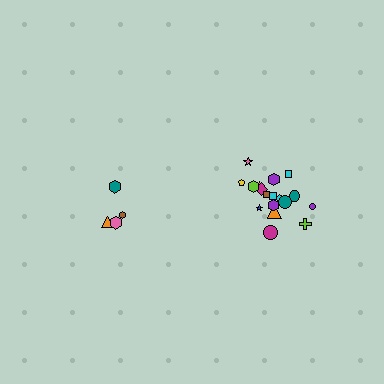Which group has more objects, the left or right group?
The right group.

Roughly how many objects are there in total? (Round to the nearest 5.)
Roughly 20 objects in total.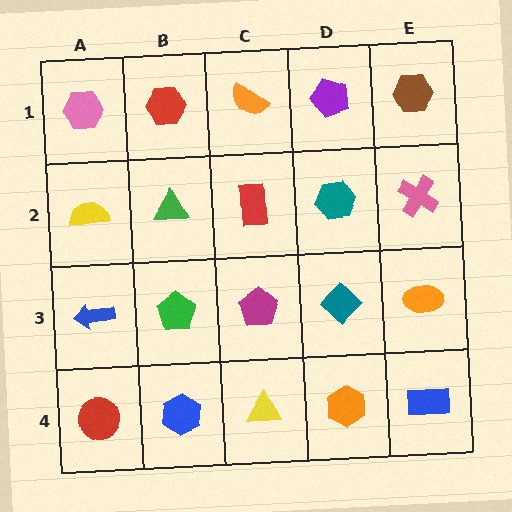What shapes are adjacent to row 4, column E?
An orange ellipse (row 3, column E), an orange hexagon (row 4, column D).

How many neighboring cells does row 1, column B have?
3.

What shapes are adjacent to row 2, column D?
A purple pentagon (row 1, column D), a teal diamond (row 3, column D), a red rectangle (row 2, column C), a pink cross (row 2, column E).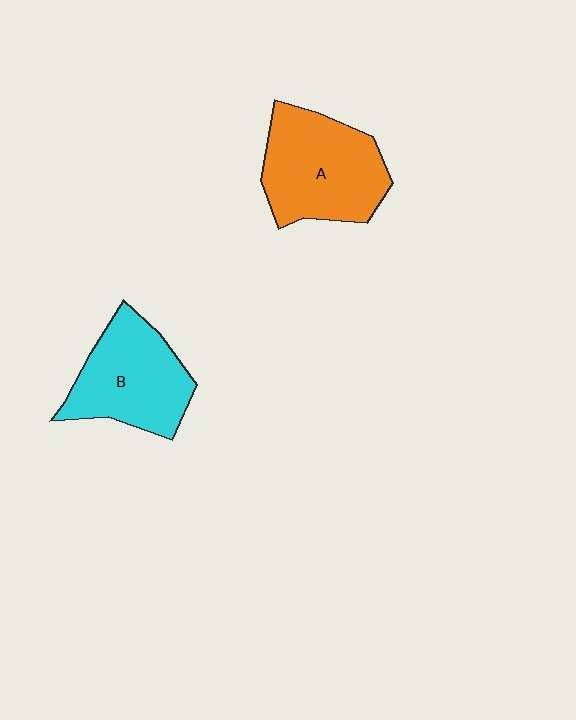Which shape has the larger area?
Shape A (orange).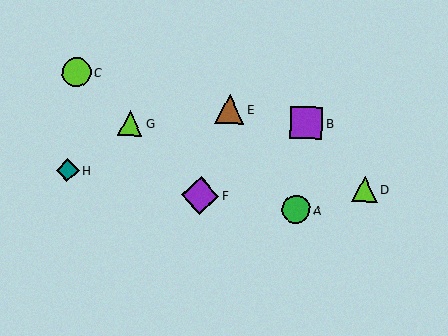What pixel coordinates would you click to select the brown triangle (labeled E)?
Click at (229, 109) to select the brown triangle E.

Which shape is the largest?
The purple diamond (labeled F) is the largest.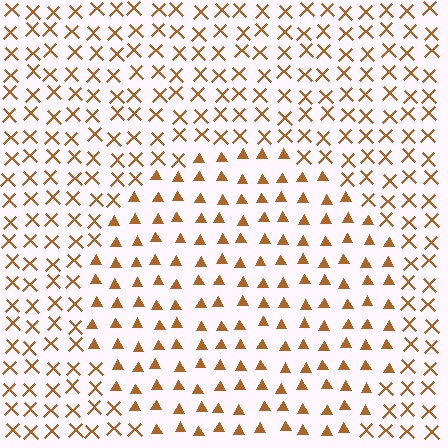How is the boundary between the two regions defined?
The boundary is defined by a change in element shape: triangles inside vs. X marks outside. All elements share the same color and spacing.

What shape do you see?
I see a circle.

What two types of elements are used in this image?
The image uses triangles inside the circle region and X marks outside it.